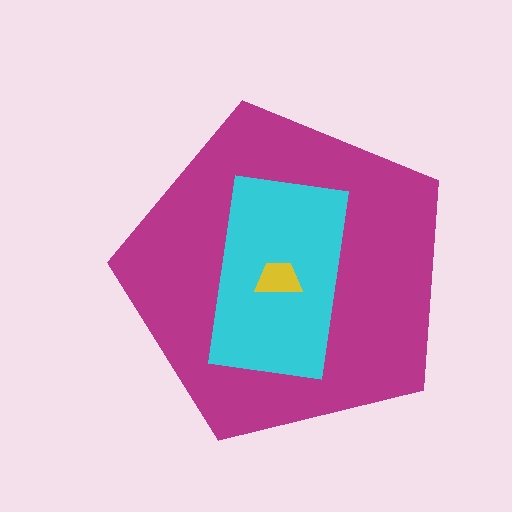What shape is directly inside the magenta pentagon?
The cyan rectangle.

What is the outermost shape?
The magenta pentagon.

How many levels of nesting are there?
3.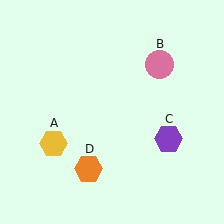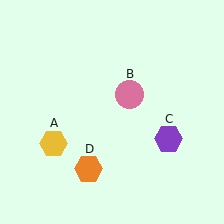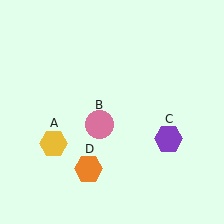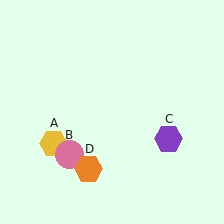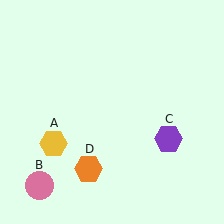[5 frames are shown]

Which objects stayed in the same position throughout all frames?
Yellow hexagon (object A) and purple hexagon (object C) and orange hexagon (object D) remained stationary.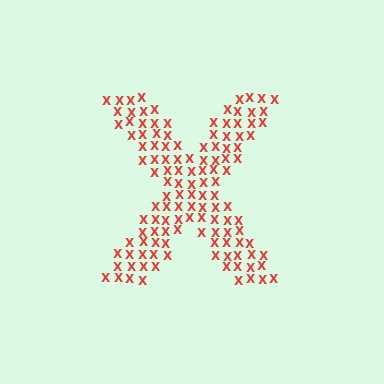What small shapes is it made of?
It is made of small letter X's.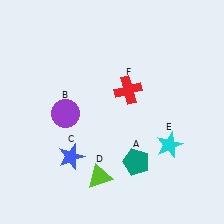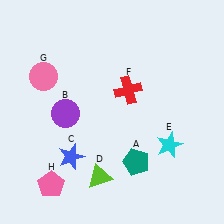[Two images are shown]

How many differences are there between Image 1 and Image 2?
There are 2 differences between the two images.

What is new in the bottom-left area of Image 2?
A pink pentagon (H) was added in the bottom-left area of Image 2.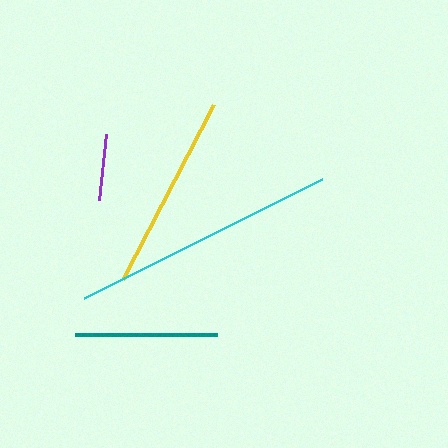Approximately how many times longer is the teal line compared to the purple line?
The teal line is approximately 2.1 times the length of the purple line.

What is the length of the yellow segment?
The yellow segment is approximately 197 pixels long.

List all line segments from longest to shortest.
From longest to shortest: cyan, yellow, teal, purple.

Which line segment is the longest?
The cyan line is the longest at approximately 266 pixels.